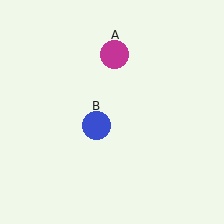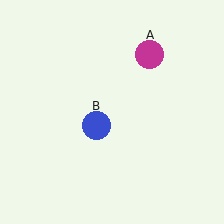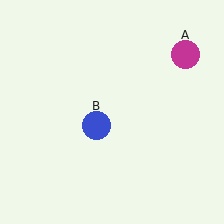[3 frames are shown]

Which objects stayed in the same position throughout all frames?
Blue circle (object B) remained stationary.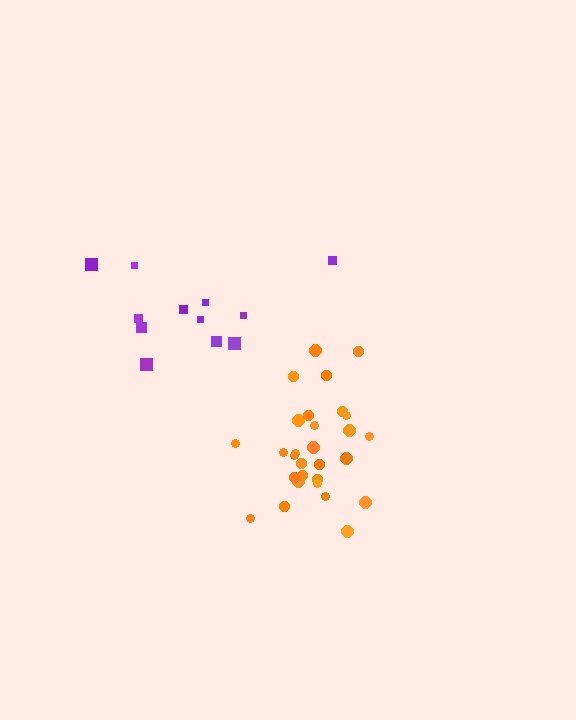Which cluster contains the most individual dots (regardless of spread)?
Orange (29).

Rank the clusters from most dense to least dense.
orange, purple.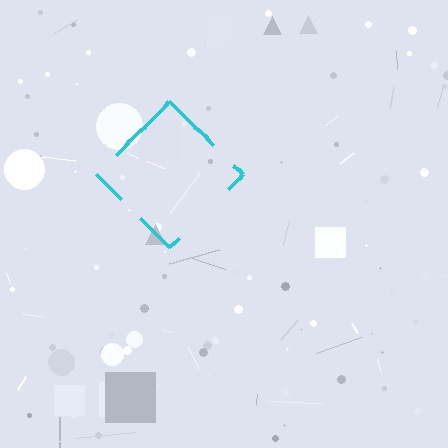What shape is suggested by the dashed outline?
The dashed outline suggests a diamond.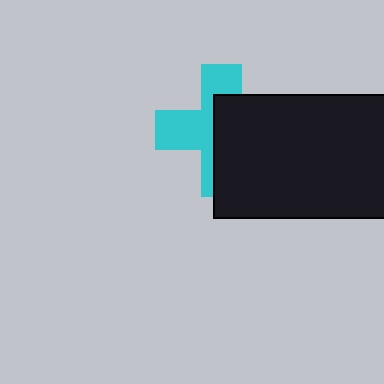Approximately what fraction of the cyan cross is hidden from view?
Roughly 53% of the cyan cross is hidden behind the black rectangle.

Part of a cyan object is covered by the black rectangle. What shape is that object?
It is a cross.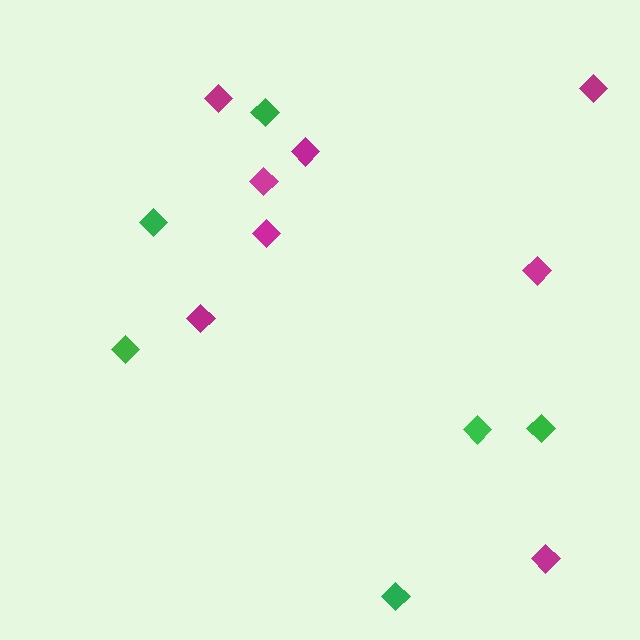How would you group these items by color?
There are 2 groups: one group of magenta diamonds (8) and one group of green diamonds (6).